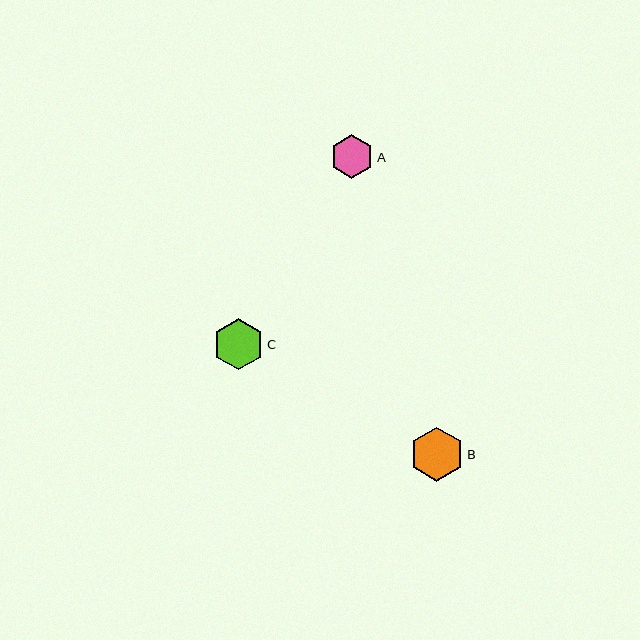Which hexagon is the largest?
Hexagon B is the largest with a size of approximately 54 pixels.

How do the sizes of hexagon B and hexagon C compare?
Hexagon B and hexagon C are approximately the same size.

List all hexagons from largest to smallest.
From largest to smallest: B, C, A.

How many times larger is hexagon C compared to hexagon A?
Hexagon C is approximately 1.2 times the size of hexagon A.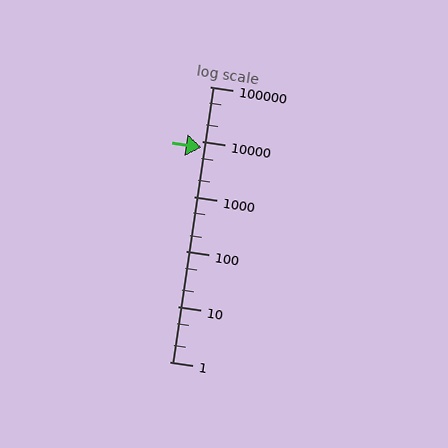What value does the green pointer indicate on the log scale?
The pointer indicates approximately 7800.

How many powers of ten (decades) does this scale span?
The scale spans 5 decades, from 1 to 100000.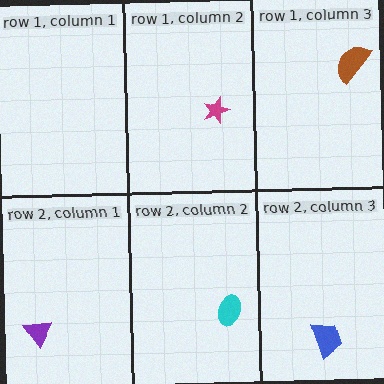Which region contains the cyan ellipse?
The row 2, column 2 region.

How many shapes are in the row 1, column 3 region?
1.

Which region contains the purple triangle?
The row 2, column 1 region.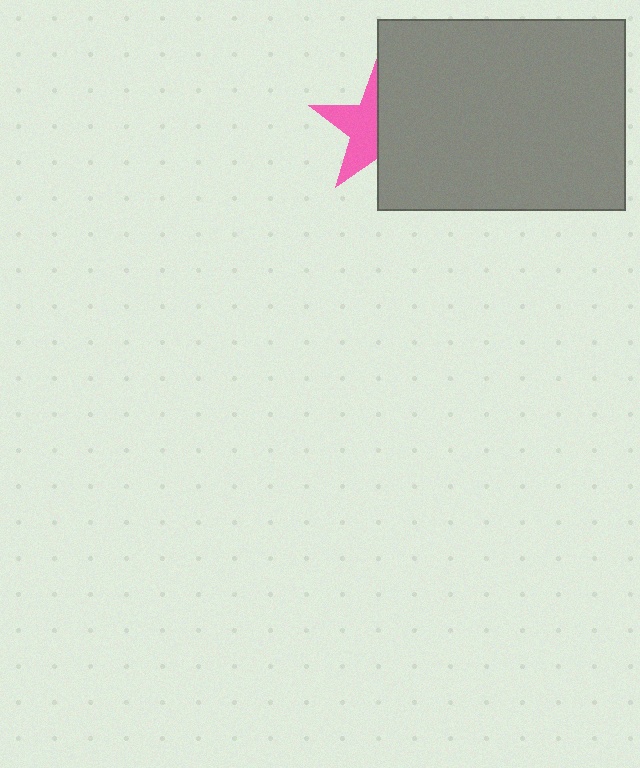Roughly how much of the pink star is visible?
About half of it is visible (roughly 49%).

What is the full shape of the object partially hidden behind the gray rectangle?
The partially hidden object is a pink star.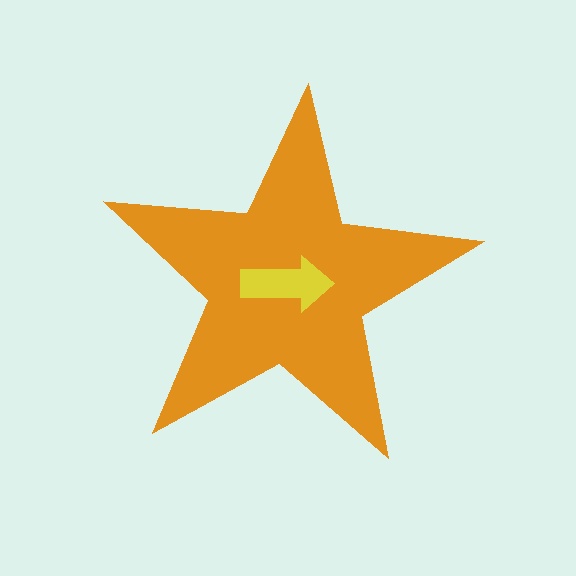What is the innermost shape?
The yellow arrow.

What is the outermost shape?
The orange star.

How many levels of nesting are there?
2.